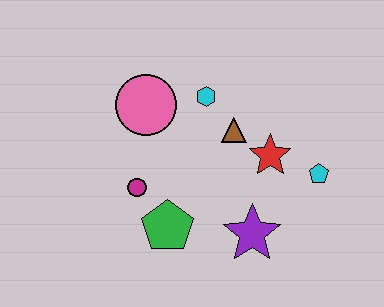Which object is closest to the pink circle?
The cyan hexagon is closest to the pink circle.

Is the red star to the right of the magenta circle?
Yes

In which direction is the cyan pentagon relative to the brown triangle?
The cyan pentagon is to the right of the brown triangle.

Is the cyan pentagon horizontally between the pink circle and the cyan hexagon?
No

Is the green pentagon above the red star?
No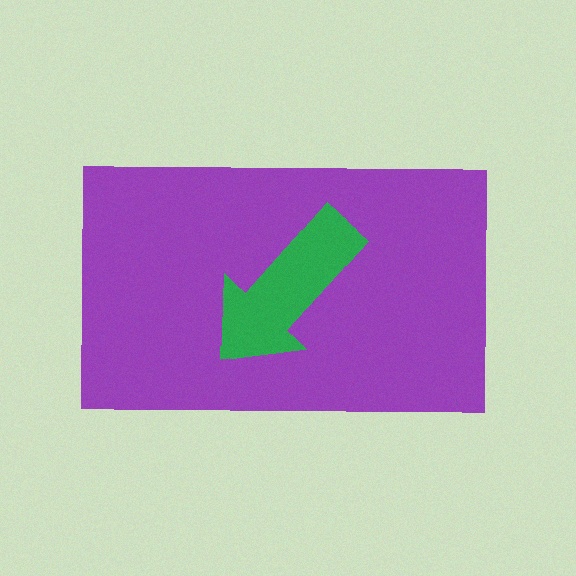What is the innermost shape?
The green arrow.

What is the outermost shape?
The purple rectangle.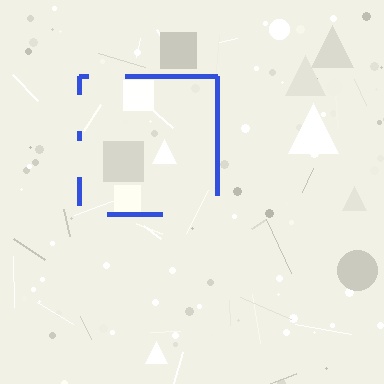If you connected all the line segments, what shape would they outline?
They would outline a square.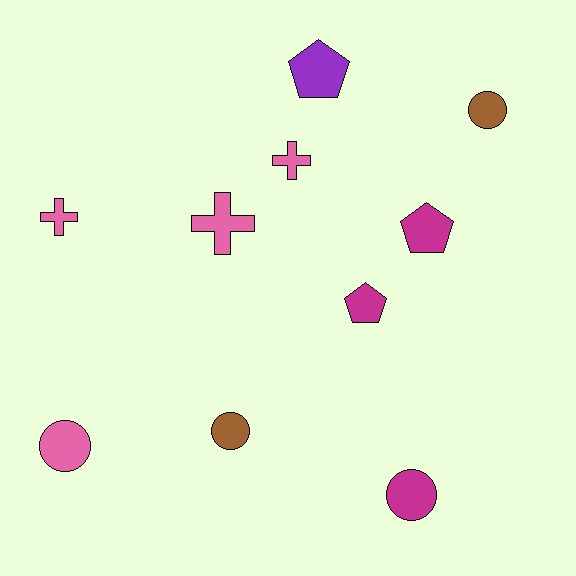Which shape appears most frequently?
Circle, with 4 objects.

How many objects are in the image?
There are 10 objects.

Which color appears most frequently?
Pink, with 4 objects.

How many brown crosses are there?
There are no brown crosses.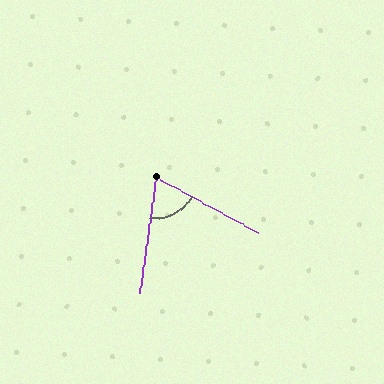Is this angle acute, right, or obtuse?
It is acute.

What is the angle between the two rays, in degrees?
Approximately 70 degrees.